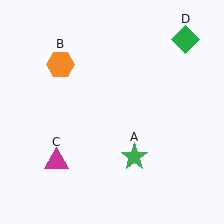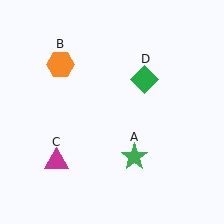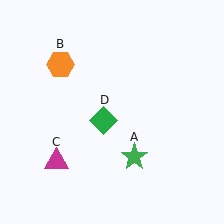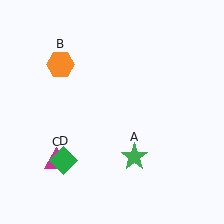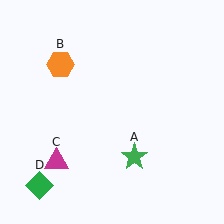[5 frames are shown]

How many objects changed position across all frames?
1 object changed position: green diamond (object D).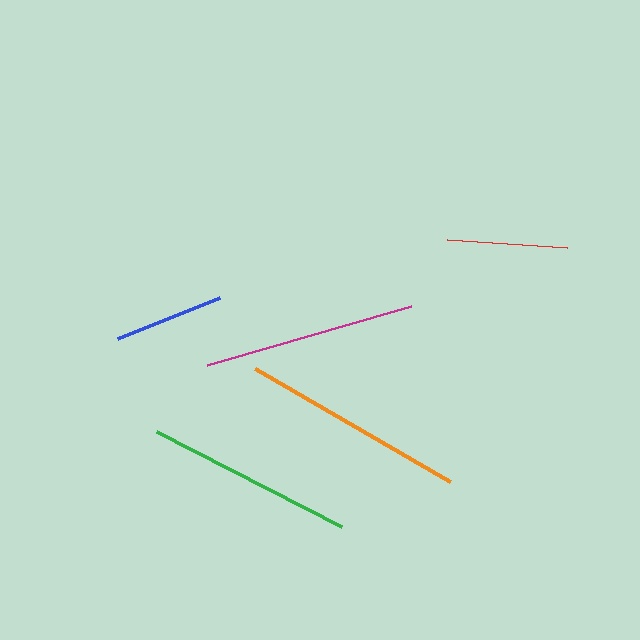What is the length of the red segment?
The red segment is approximately 120 pixels long.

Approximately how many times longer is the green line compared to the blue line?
The green line is approximately 1.9 times the length of the blue line.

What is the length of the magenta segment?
The magenta segment is approximately 213 pixels long.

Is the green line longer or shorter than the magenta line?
The magenta line is longer than the green line.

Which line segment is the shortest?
The blue line is the shortest at approximately 110 pixels.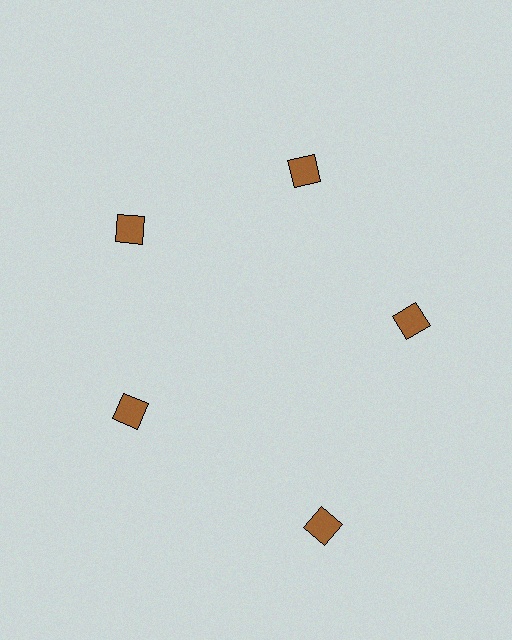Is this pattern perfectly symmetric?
No. The 5 brown diamonds are arranged in a ring, but one element near the 5 o'clock position is pushed outward from the center, breaking the 5-fold rotational symmetry.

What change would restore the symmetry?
The symmetry would be restored by moving it inward, back onto the ring so that all 5 diamonds sit at equal angles and equal distance from the center.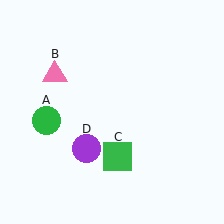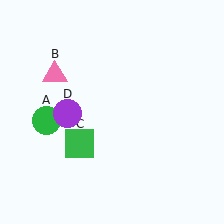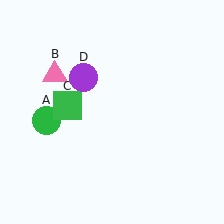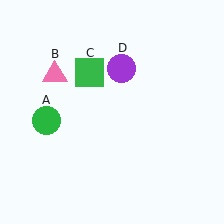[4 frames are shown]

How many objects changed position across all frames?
2 objects changed position: green square (object C), purple circle (object D).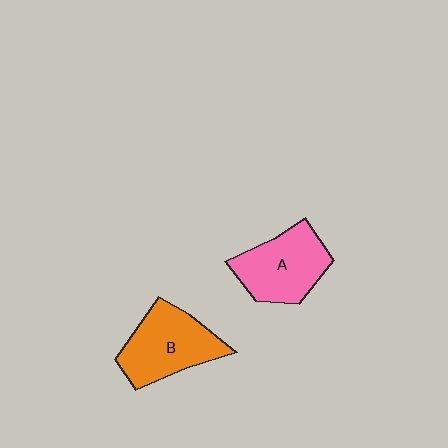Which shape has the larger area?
Shape B (orange).